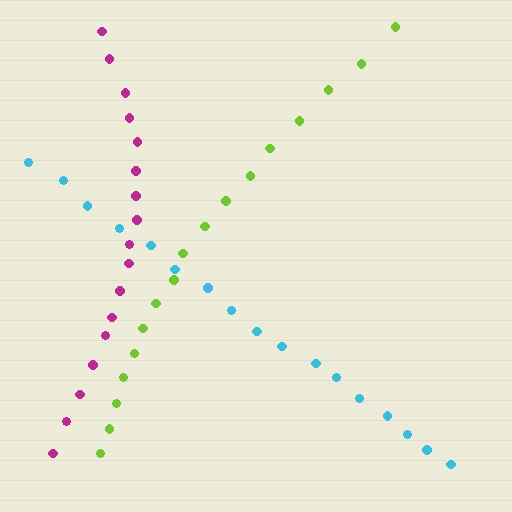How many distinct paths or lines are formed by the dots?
There are 3 distinct paths.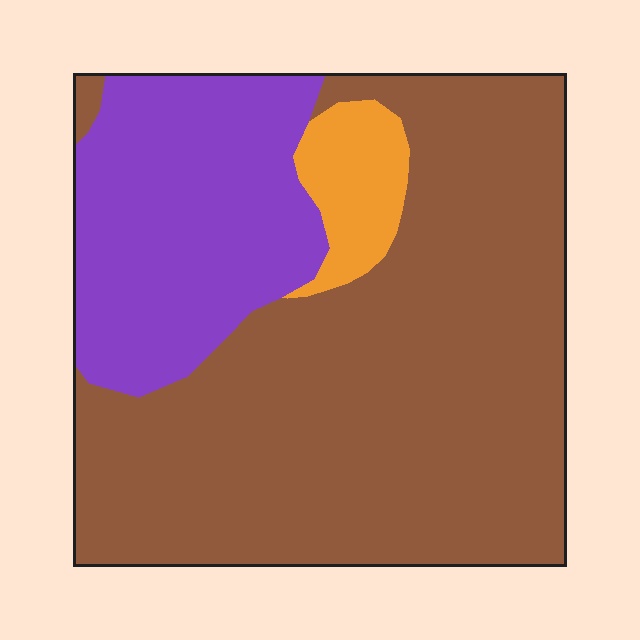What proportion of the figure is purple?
Purple covers about 25% of the figure.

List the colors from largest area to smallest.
From largest to smallest: brown, purple, orange.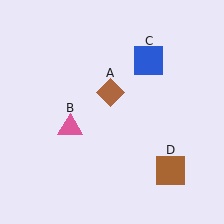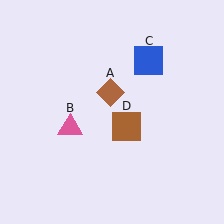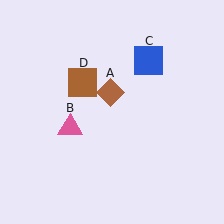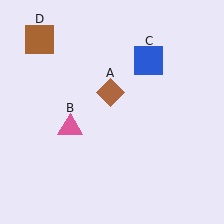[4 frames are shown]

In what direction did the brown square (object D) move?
The brown square (object D) moved up and to the left.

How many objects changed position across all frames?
1 object changed position: brown square (object D).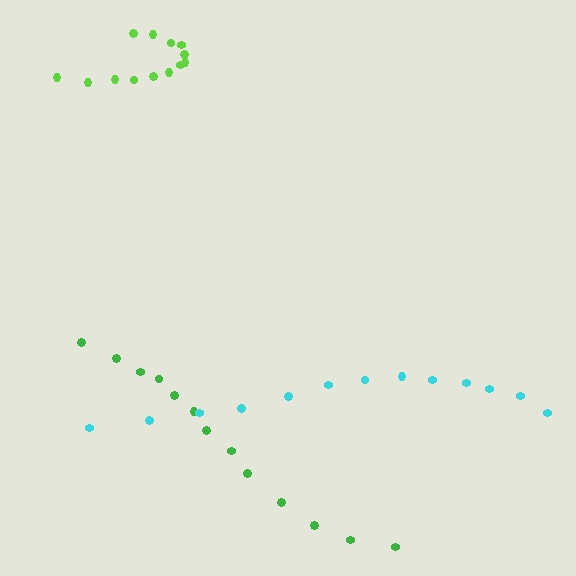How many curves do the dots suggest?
There are 3 distinct paths.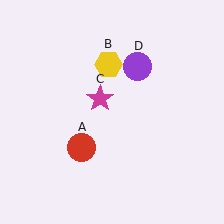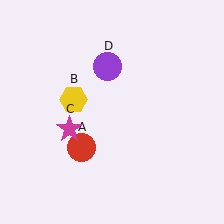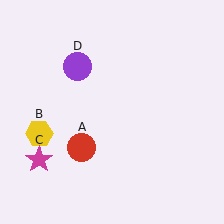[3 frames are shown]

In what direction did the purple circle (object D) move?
The purple circle (object D) moved left.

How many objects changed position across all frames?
3 objects changed position: yellow hexagon (object B), magenta star (object C), purple circle (object D).